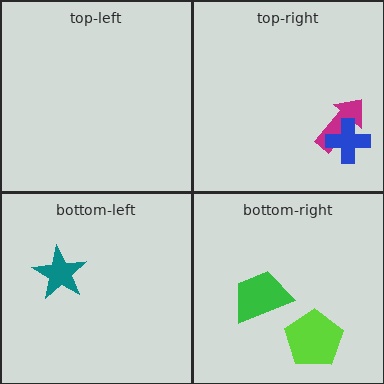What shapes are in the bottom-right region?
The green trapezoid, the lime pentagon.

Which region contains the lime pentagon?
The bottom-right region.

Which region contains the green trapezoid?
The bottom-right region.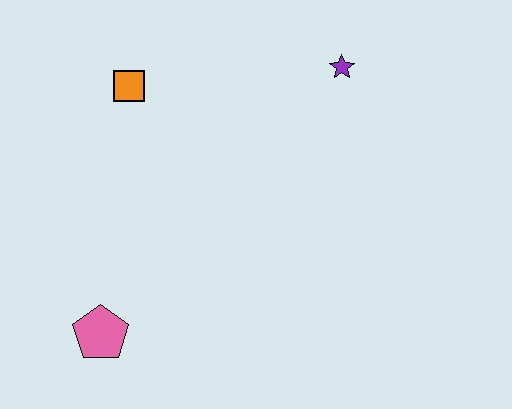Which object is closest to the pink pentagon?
The orange square is closest to the pink pentagon.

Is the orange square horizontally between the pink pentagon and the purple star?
Yes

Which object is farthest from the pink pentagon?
The purple star is farthest from the pink pentagon.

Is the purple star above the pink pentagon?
Yes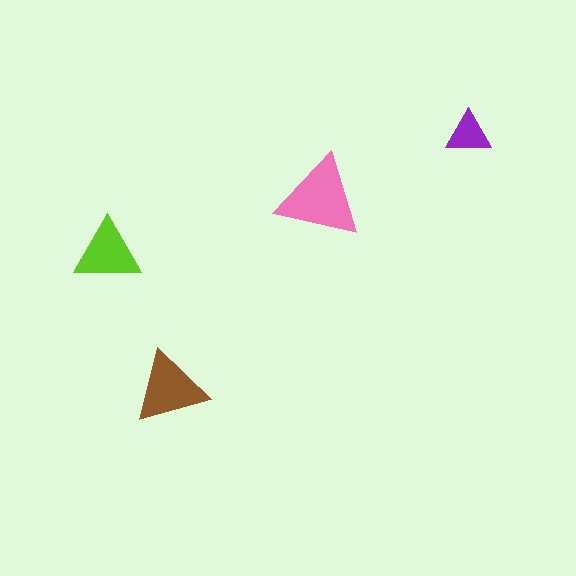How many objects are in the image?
There are 4 objects in the image.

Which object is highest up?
The purple triangle is topmost.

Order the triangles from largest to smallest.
the pink one, the brown one, the lime one, the purple one.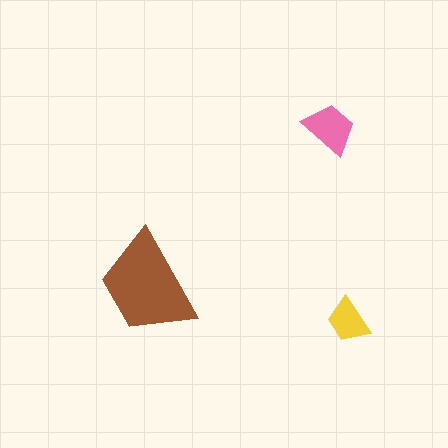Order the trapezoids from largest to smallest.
the brown one, the pink one, the yellow one.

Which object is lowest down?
The yellow trapezoid is bottommost.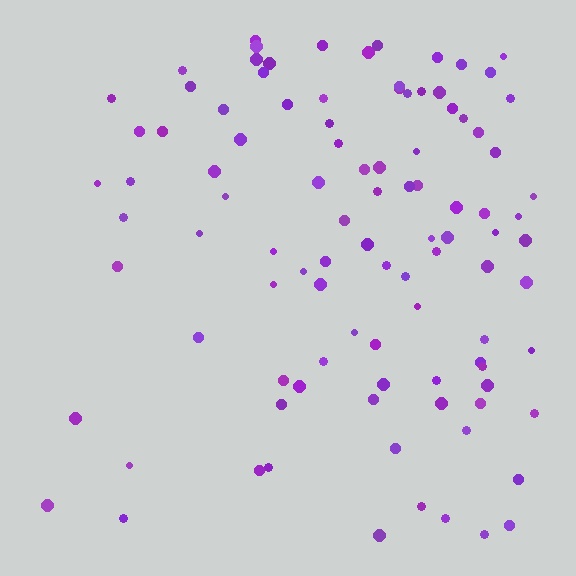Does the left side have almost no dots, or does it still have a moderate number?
Still a moderate number, just noticeably fewer than the right.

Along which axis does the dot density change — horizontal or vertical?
Horizontal.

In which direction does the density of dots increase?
From left to right, with the right side densest.